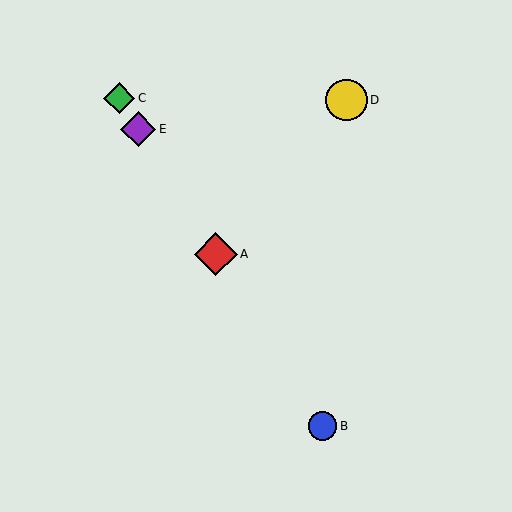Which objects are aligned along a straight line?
Objects A, B, C, E are aligned along a straight line.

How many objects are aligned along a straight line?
4 objects (A, B, C, E) are aligned along a straight line.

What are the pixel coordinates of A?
Object A is at (216, 254).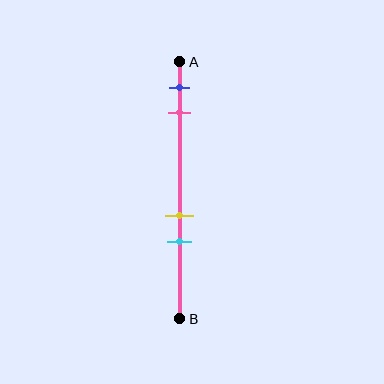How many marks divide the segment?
There are 4 marks dividing the segment.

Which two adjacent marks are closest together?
The yellow and cyan marks are the closest adjacent pair.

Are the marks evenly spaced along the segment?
No, the marks are not evenly spaced.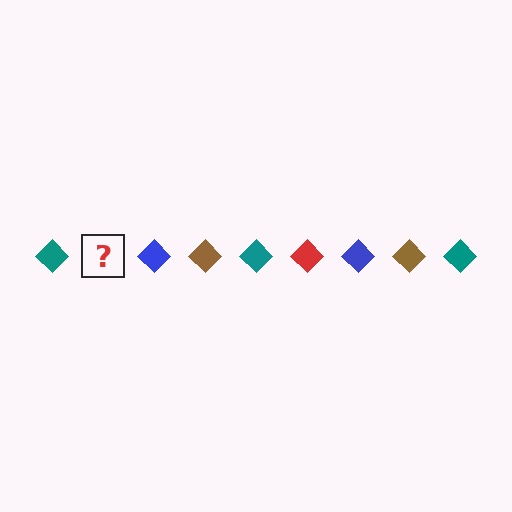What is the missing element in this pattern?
The missing element is a red diamond.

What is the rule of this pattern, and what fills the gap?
The rule is that the pattern cycles through teal, red, blue, brown diamonds. The gap should be filled with a red diamond.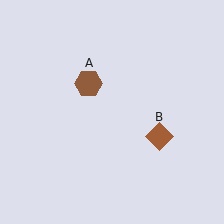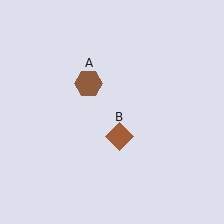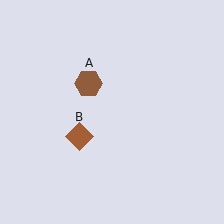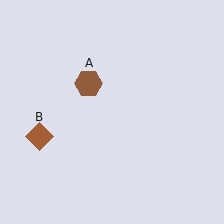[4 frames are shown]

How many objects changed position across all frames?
1 object changed position: brown diamond (object B).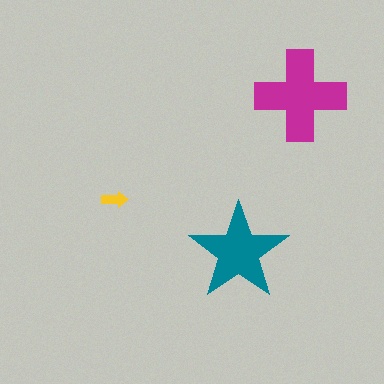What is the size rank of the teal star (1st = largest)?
2nd.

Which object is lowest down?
The teal star is bottommost.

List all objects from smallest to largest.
The yellow arrow, the teal star, the magenta cross.